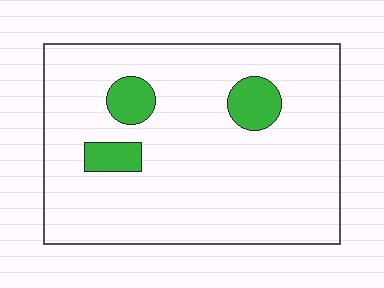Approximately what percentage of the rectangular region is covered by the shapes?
Approximately 10%.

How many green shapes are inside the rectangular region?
3.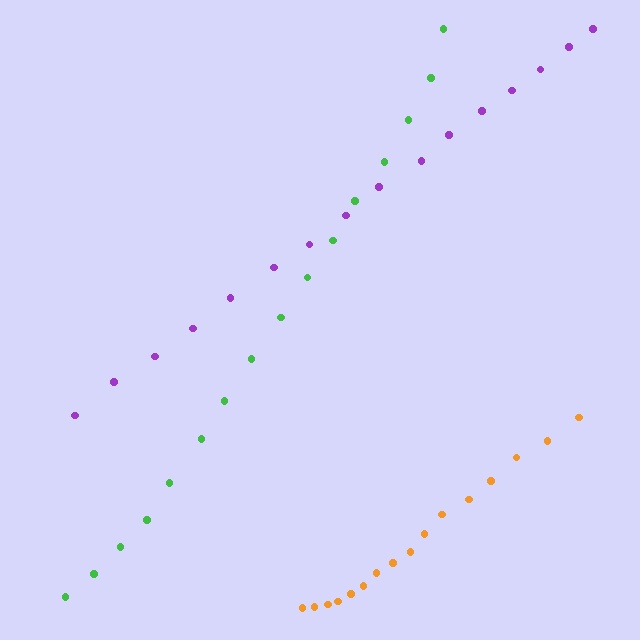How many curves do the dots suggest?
There are 3 distinct paths.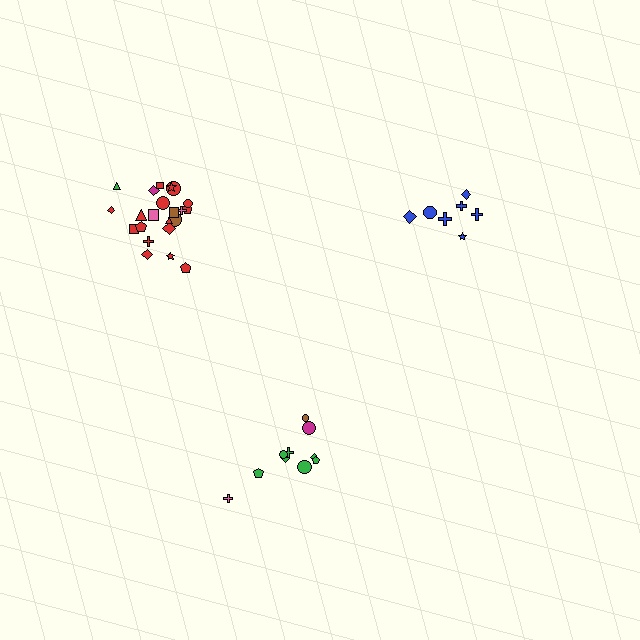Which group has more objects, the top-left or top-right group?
The top-left group.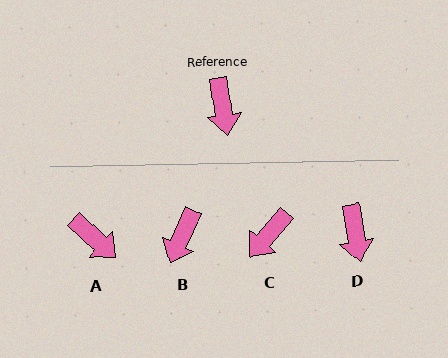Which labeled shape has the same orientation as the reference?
D.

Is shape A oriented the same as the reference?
No, it is off by about 38 degrees.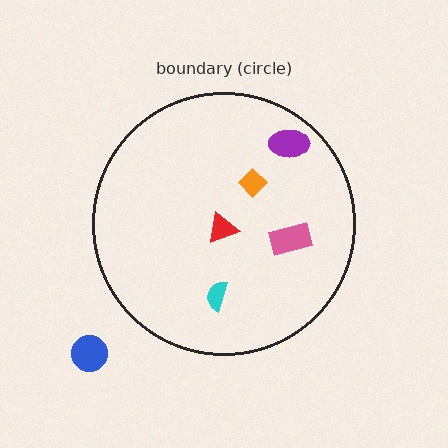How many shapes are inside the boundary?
5 inside, 1 outside.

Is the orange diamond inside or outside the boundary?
Inside.